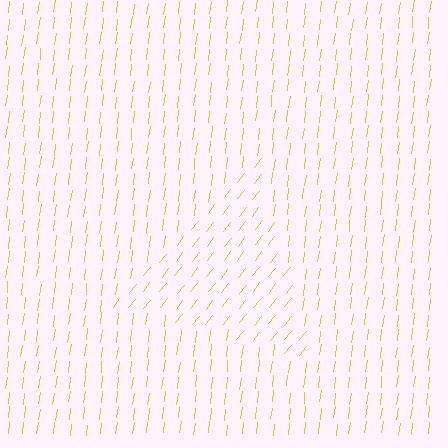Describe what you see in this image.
The image is filled with small yellow line segments. A triangle region in the image has lines oriented differently from the surrounding lines, creating a visible texture boundary.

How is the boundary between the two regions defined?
The boundary is defined purely by a change in line orientation (approximately 30 degrees difference). All lines are the same color and thickness.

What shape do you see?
I see a triangle.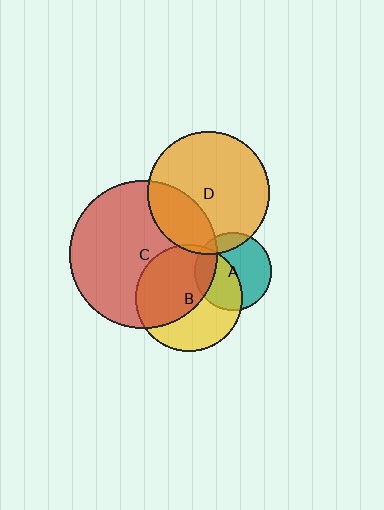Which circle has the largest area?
Circle C (red).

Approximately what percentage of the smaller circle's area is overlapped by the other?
Approximately 30%.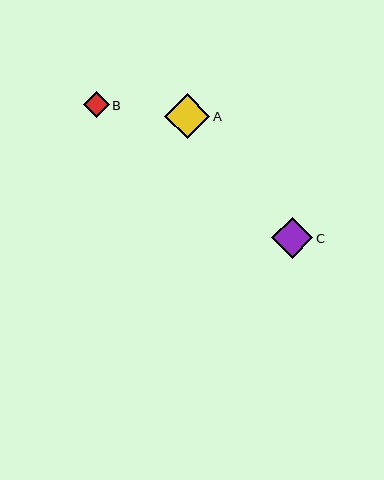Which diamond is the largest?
Diamond A is the largest with a size of approximately 45 pixels.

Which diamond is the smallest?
Diamond B is the smallest with a size of approximately 26 pixels.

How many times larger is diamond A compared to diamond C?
Diamond A is approximately 1.1 times the size of diamond C.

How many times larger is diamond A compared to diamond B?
Diamond A is approximately 1.7 times the size of diamond B.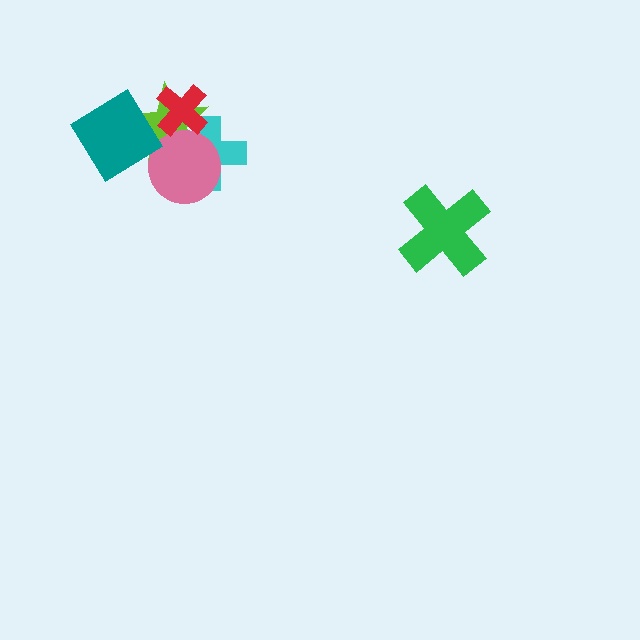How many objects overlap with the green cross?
0 objects overlap with the green cross.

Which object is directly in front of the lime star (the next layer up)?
The pink circle is directly in front of the lime star.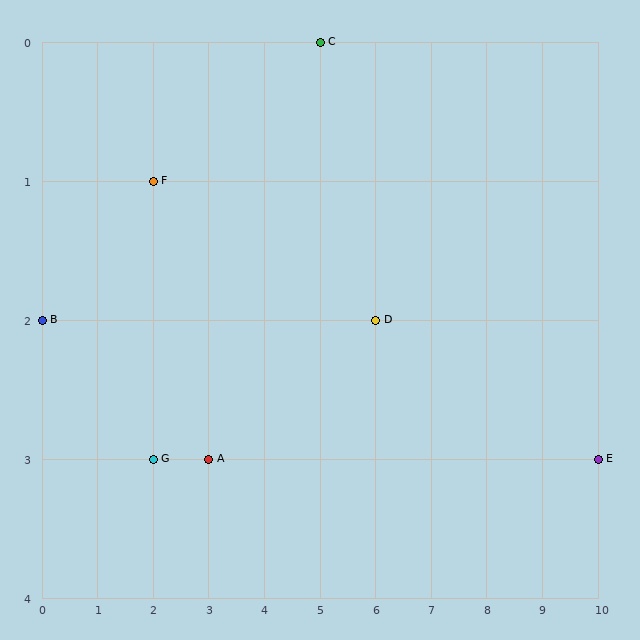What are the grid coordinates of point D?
Point D is at grid coordinates (6, 2).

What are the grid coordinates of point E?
Point E is at grid coordinates (10, 3).